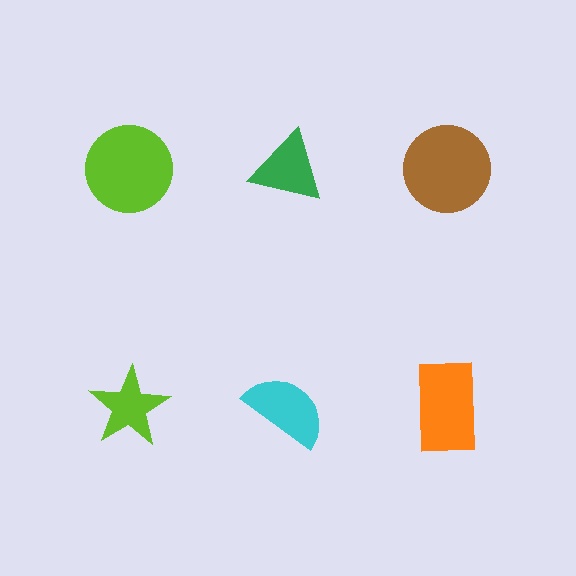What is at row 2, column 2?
A cyan semicircle.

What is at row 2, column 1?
A lime star.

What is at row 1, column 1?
A lime circle.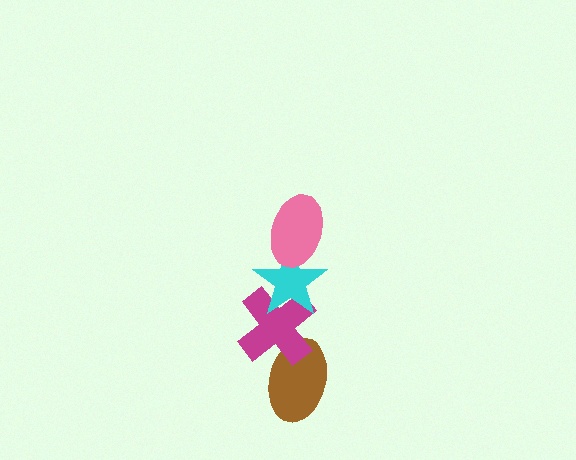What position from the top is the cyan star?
The cyan star is 2nd from the top.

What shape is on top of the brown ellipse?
The magenta cross is on top of the brown ellipse.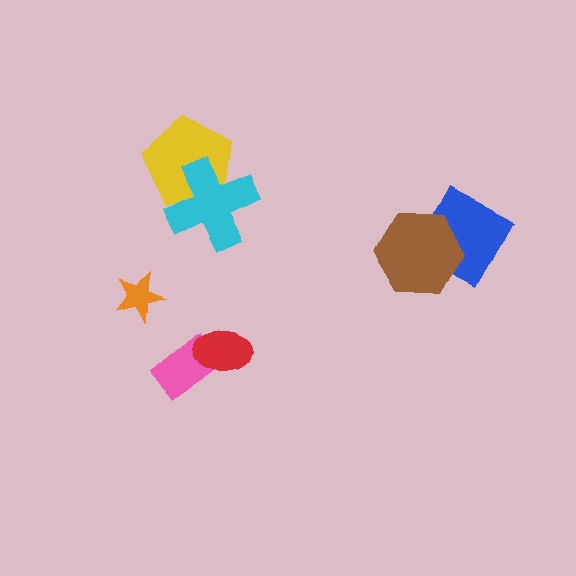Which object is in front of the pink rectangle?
The red ellipse is in front of the pink rectangle.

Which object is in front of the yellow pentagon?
The cyan cross is in front of the yellow pentagon.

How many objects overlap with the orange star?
0 objects overlap with the orange star.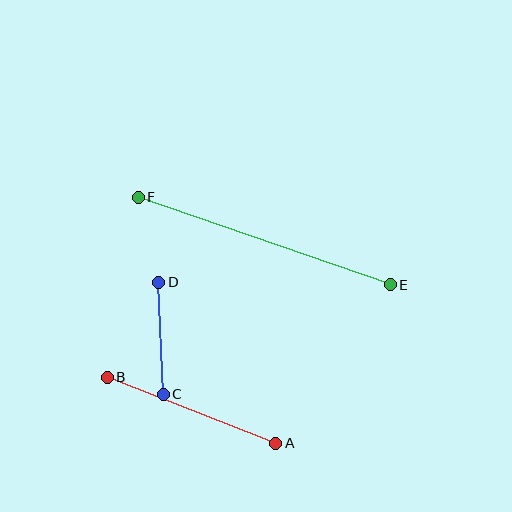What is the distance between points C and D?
The distance is approximately 112 pixels.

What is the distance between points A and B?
The distance is approximately 181 pixels.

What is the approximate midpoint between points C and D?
The midpoint is at approximately (161, 338) pixels.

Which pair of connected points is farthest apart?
Points E and F are farthest apart.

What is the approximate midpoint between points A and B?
The midpoint is at approximately (191, 410) pixels.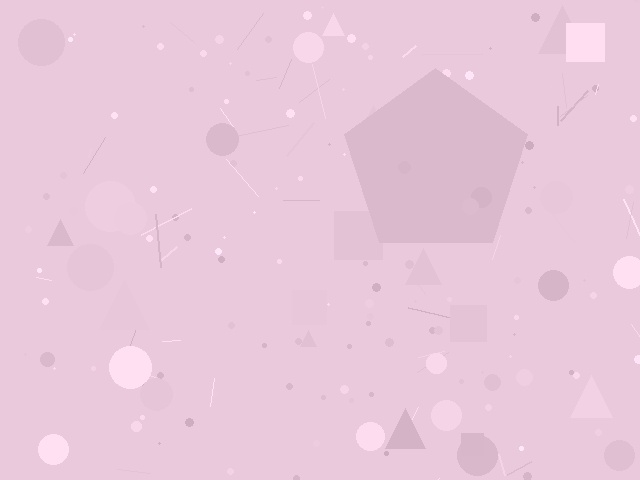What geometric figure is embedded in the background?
A pentagon is embedded in the background.